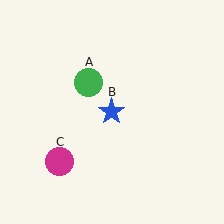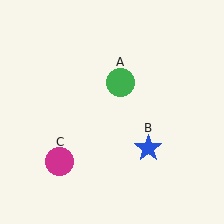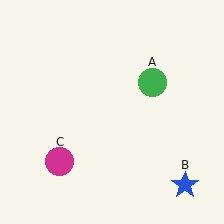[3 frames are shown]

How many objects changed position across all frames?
2 objects changed position: green circle (object A), blue star (object B).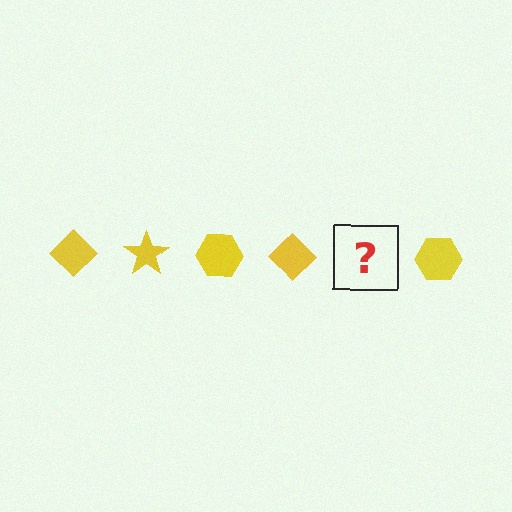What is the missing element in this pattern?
The missing element is a yellow star.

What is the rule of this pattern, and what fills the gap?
The rule is that the pattern cycles through diamond, star, hexagon shapes in yellow. The gap should be filled with a yellow star.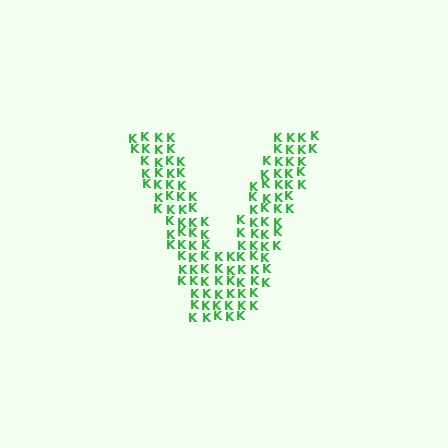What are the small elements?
The small elements are letter K's.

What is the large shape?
The large shape is the letter V.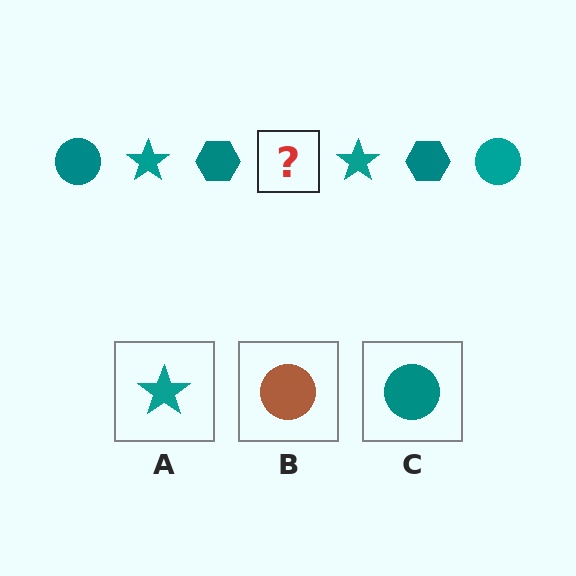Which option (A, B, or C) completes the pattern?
C.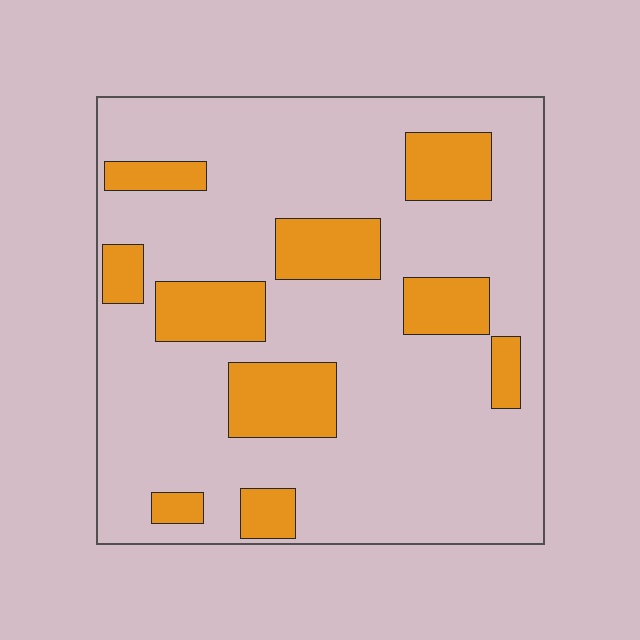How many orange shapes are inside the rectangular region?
10.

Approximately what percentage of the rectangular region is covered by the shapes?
Approximately 20%.